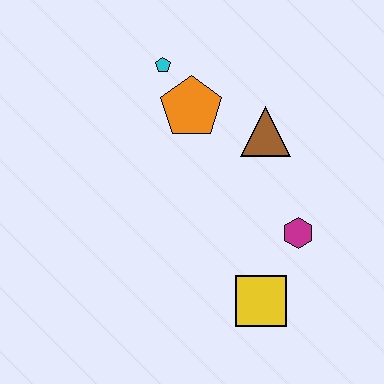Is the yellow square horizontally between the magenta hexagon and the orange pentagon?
Yes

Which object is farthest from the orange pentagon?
The yellow square is farthest from the orange pentagon.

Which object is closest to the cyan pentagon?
The orange pentagon is closest to the cyan pentagon.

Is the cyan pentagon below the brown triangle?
No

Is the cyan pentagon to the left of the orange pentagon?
Yes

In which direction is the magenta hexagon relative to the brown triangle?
The magenta hexagon is below the brown triangle.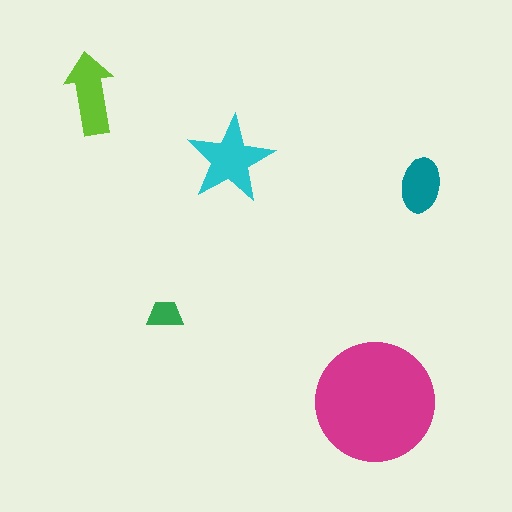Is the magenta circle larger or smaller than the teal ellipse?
Larger.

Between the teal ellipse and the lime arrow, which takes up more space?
The lime arrow.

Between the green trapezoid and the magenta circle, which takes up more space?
The magenta circle.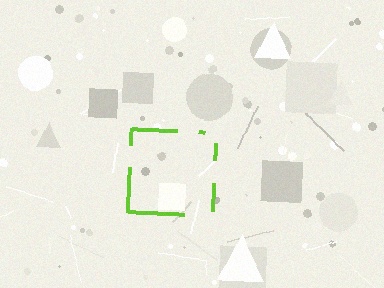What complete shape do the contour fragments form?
The contour fragments form a square.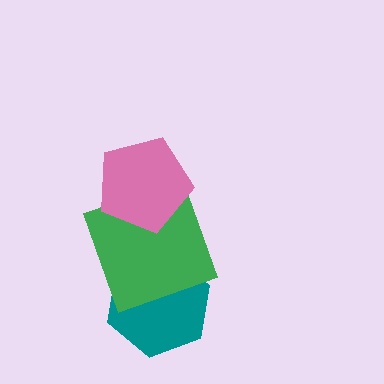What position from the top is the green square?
The green square is 2nd from the top.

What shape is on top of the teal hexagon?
The green square is on top of the teal hexagon.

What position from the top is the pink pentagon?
The pink pentagon is 1st from the top.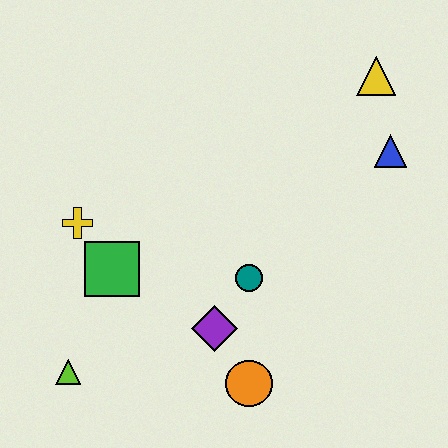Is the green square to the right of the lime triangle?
Yes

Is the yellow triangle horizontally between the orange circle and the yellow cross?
No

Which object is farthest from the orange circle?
The yellow triangle is farthest from the orange circle.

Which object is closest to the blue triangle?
The yellow triangle is closest to the blue triangle.